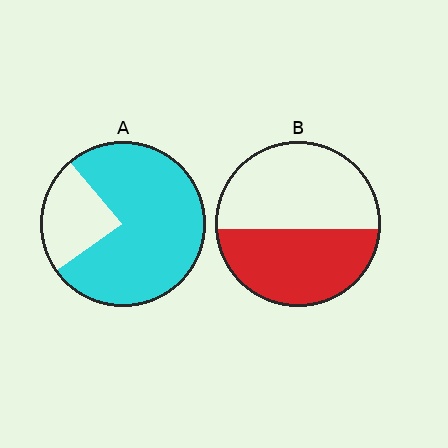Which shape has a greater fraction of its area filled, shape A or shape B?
Shape A.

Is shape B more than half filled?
Roughly half.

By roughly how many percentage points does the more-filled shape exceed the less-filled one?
By roughly 30 percentage points (A over B).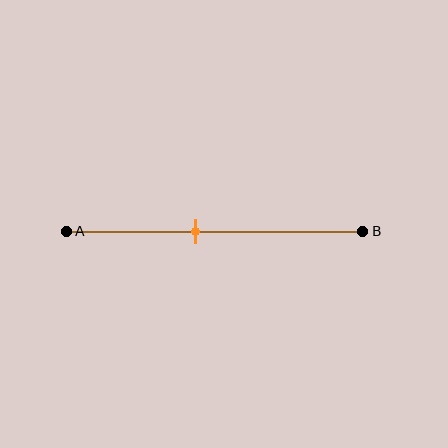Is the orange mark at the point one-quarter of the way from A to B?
No, the mark is at about 45% from A, not at the 25% one-quarter point.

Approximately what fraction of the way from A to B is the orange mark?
The orange mark is approximately 45% of the way from A to B.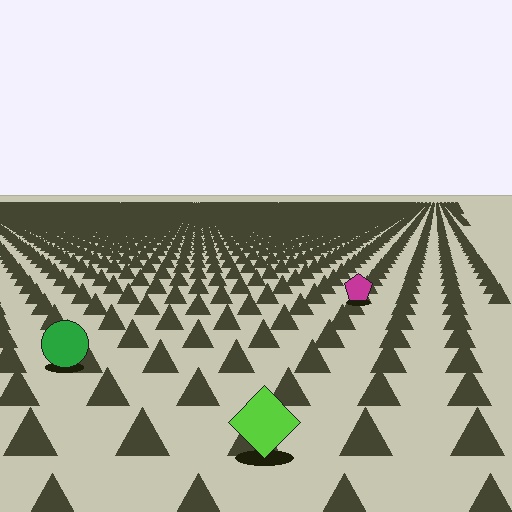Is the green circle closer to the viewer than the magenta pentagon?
Yes. The green circle is closer — you can tell from the texture gradient: the ground texture is coarser near it.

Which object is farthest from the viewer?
The magenta pentagon is farthest from the viewer. It appears smaller and the ground texture around it is denser.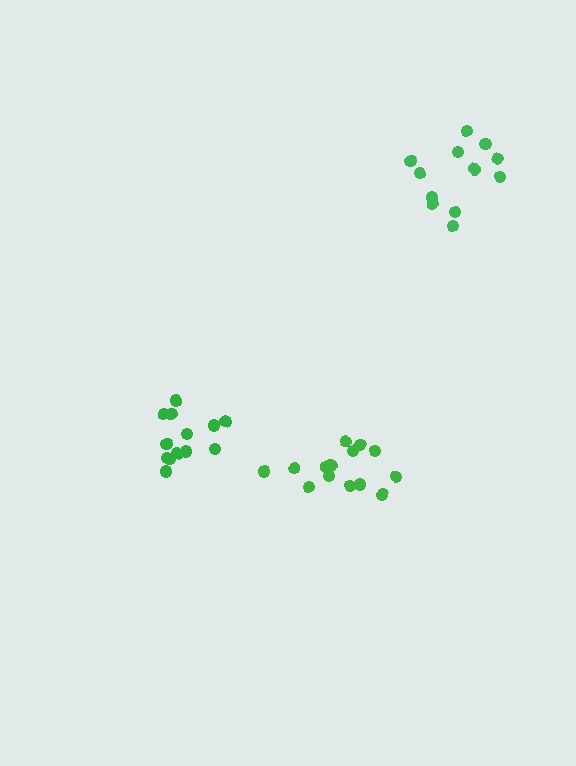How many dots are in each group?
Group 1: 13 dots, Group 2: 15 dots, Group 3: 12 dots (40 total).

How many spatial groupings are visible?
There are 3 spatial groupings.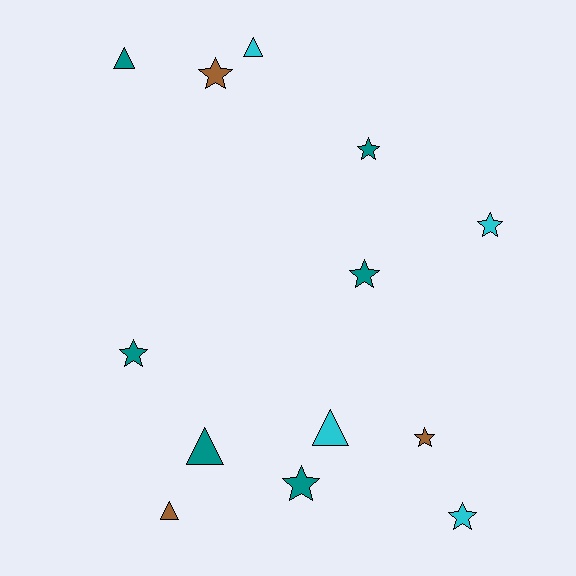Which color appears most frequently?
Teal, with 6 objects.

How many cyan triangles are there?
There are 2 cyan triangles.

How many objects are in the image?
There are 13 objects.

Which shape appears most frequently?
Star, with 8 objects.